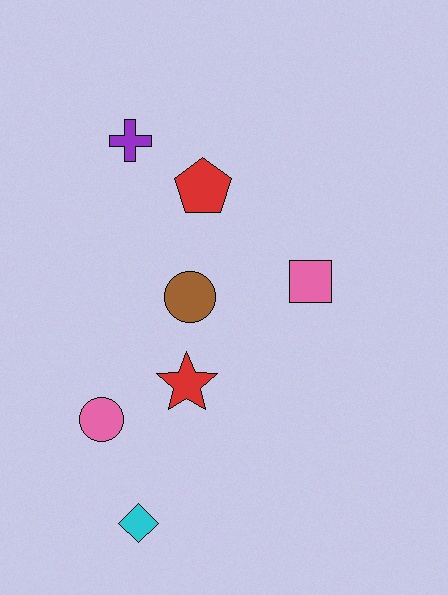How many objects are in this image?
There are 7 objects.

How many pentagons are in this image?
There is 1 pentagon.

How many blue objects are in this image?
There are no blue objects.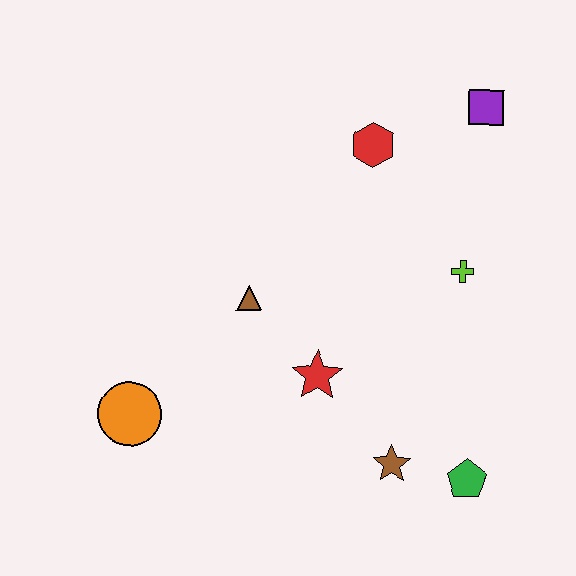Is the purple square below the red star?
No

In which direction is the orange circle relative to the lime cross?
The orange circle is to the left of the lime cross.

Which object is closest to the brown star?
The green pentagon is closest to the brown star.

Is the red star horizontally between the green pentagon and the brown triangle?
Yes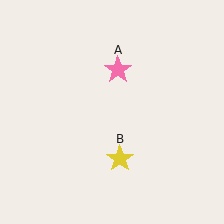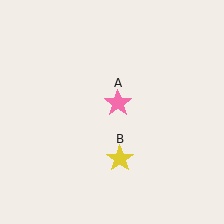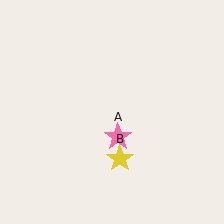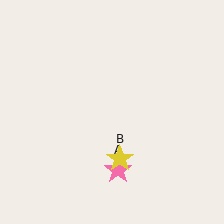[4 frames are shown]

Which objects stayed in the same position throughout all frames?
Yellow star (object B) remained stationary.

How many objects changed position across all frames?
1 object changed position: pink star (object A).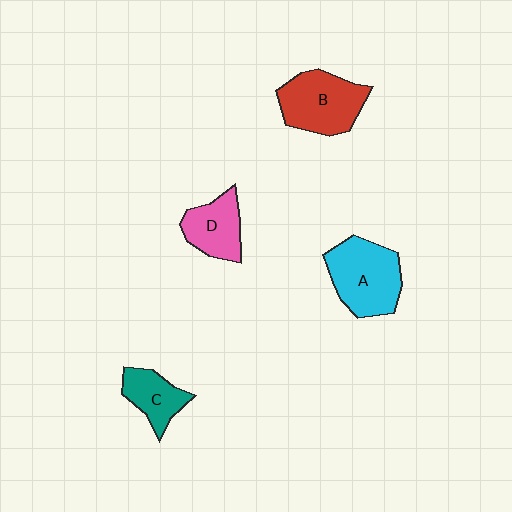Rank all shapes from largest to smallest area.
From largest to smallest: A (cyan), B (red), D (pink), C (teal).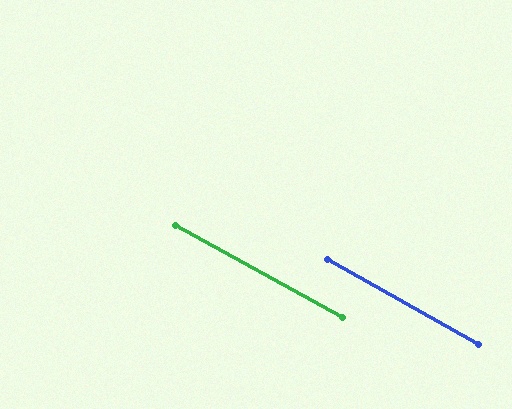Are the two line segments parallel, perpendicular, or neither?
Parallel — their directions differ by only 0.7°.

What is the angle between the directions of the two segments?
Approximately 1 degree.